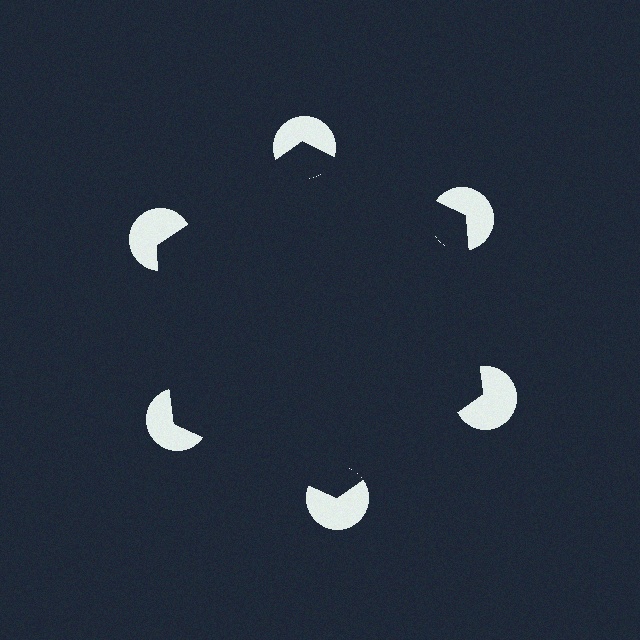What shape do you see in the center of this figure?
An illusory hexagon — its edges are inferred from the aligned wedge cuts in the pac-man discs, not physically drawn.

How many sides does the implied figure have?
6 sides.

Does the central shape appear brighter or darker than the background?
It typically appears slightly darker than the background, even though no actual brightness change is drawn.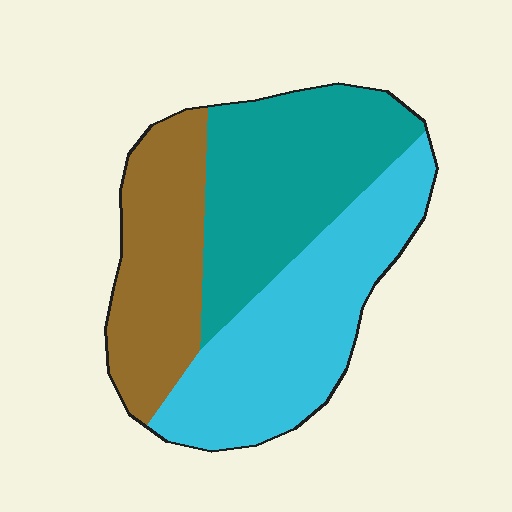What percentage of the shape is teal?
Teal covers 35% of the shape.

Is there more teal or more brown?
Teal.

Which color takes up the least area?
Brown, at roughly 25%.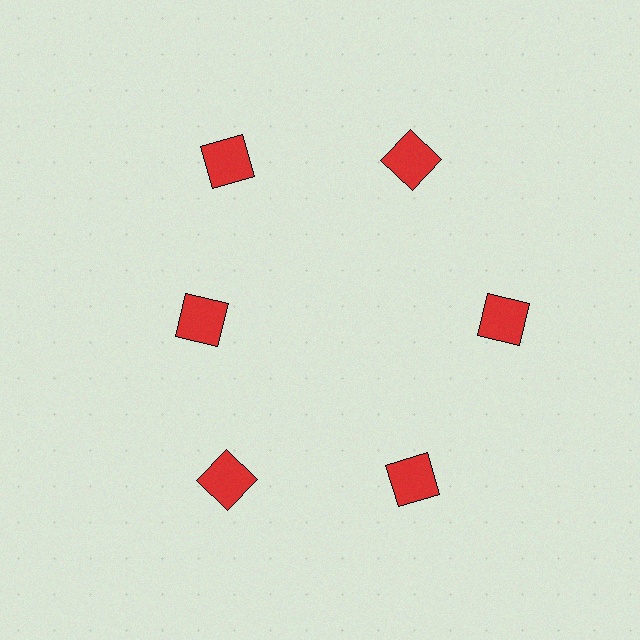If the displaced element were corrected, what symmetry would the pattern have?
It would have 6-fold rotational symmetry — the pattern would map onto itself every 60 degrees.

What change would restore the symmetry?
The symmetry would be restored by moving it outward, back onto the ring so that all 6 squares sit at equal angles and equal distance from the center.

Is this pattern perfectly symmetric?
No. The 6 red squares are arranged in a ring, but one element near the 9 o'clock position is pulled inward toward the center, breaking the 6-fold rotational symmetry.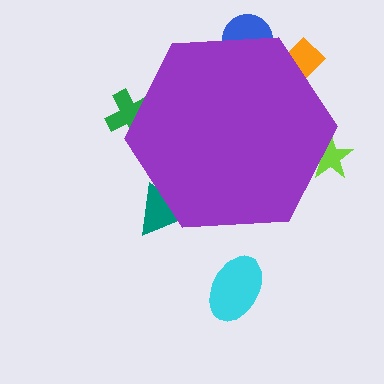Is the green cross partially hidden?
Yes, the green cross is partially hidden behind the purple hexagon.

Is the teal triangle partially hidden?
Yes, the teal triangle is partially hidden behind the purple hexagon.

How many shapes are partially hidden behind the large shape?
5 shapes are partially hidden.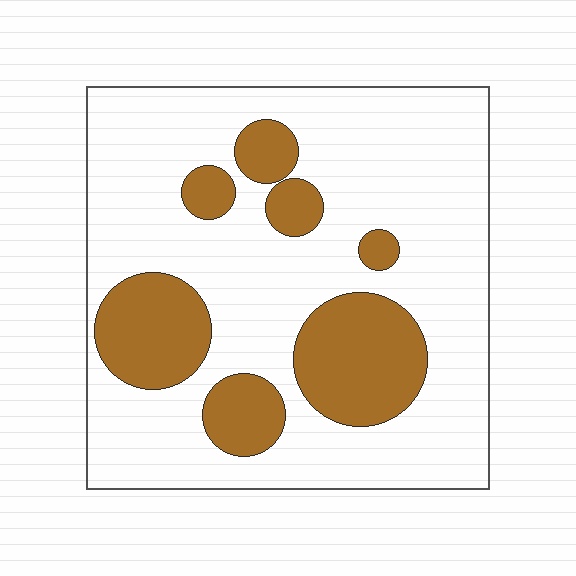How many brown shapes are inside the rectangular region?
7.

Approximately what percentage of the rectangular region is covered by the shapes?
Approximately 25%.